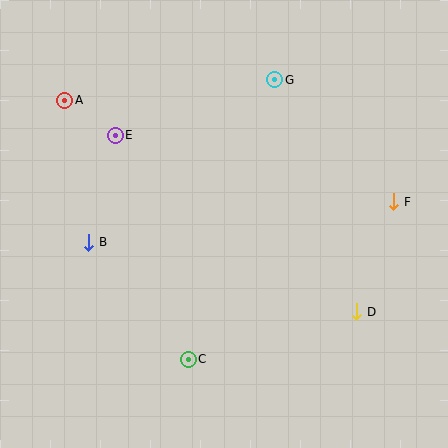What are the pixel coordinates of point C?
Point C is at (188, 359).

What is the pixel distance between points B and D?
The distance between B and D is 277 pixels.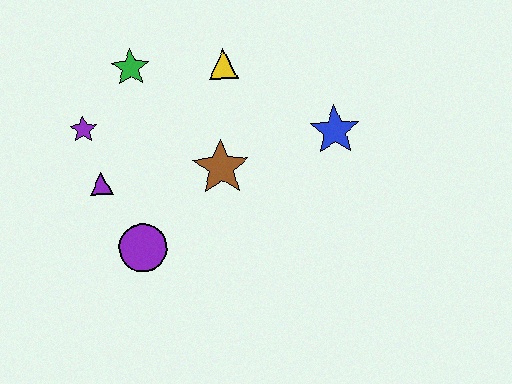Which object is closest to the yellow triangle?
The green star is closest to the yellow triangle.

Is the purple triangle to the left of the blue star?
Yes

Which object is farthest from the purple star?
The blue star is farthest from the purple star.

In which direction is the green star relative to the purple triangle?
The green star is above the purple triangle.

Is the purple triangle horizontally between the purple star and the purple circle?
Yes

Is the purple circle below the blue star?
Yes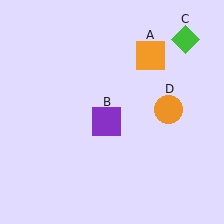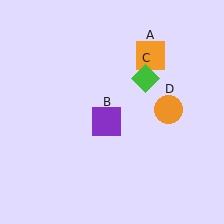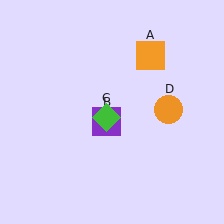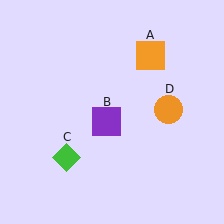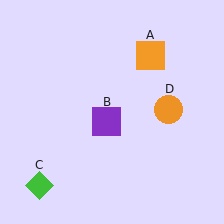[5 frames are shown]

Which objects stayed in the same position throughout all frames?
Orange square (object A) and purple square (object B) and orange circle (object D) remained stationary.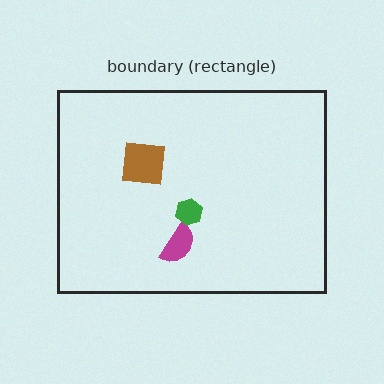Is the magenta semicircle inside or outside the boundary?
Inside.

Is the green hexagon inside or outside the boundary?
Inside.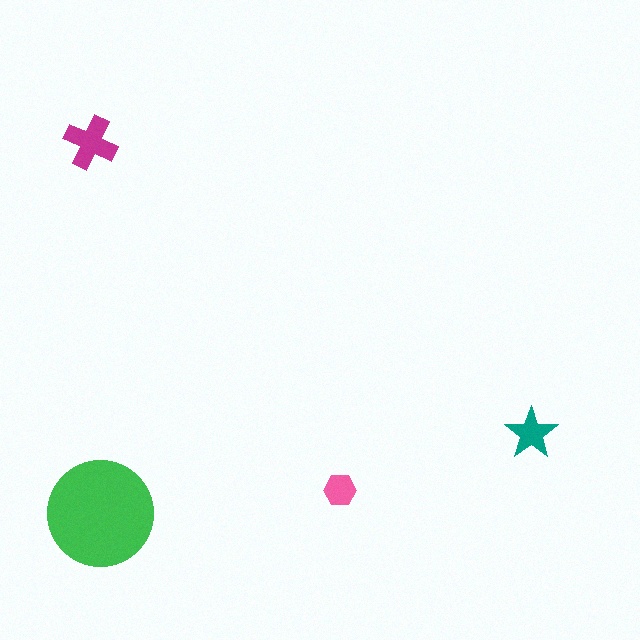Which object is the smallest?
The pink hexagon.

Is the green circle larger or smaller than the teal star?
Larger.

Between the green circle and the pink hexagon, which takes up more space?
The green circle.